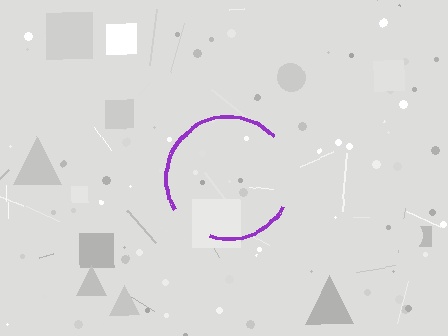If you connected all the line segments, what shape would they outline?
They would outline a circle.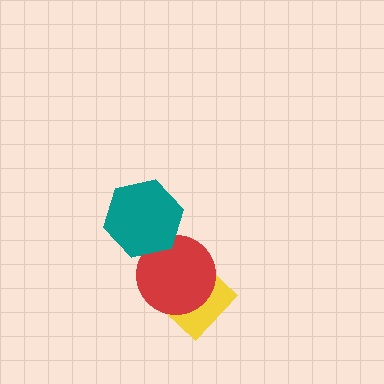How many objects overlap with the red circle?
2 objects overlap with the red circle.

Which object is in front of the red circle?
The teal hexagon is in front of the red circle.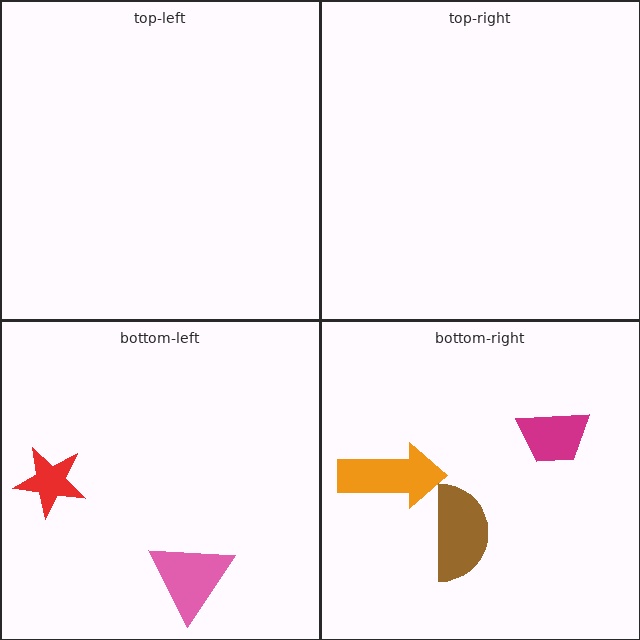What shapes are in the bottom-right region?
The orange arrow, the magenta trapezoid, the brown semicircle.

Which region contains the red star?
The bottom-left region.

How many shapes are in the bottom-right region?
3.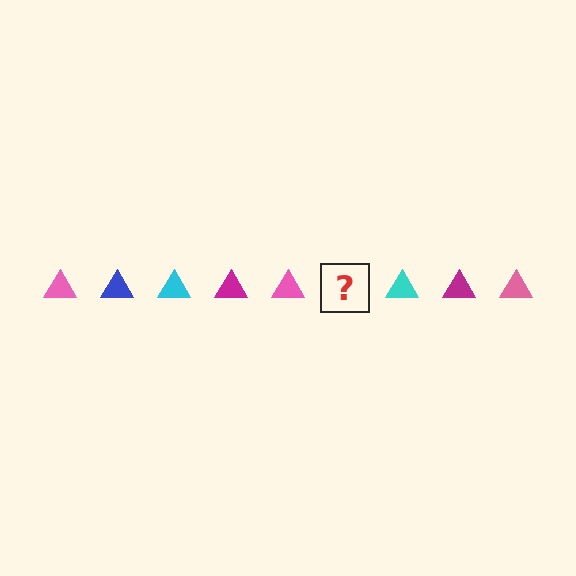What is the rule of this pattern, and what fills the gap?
The rule is that the pattern cycles through pink, blue, cyan, magenta triangles. The gap should be filled with a blue triangle.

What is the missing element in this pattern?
The missing element is a blue triangle.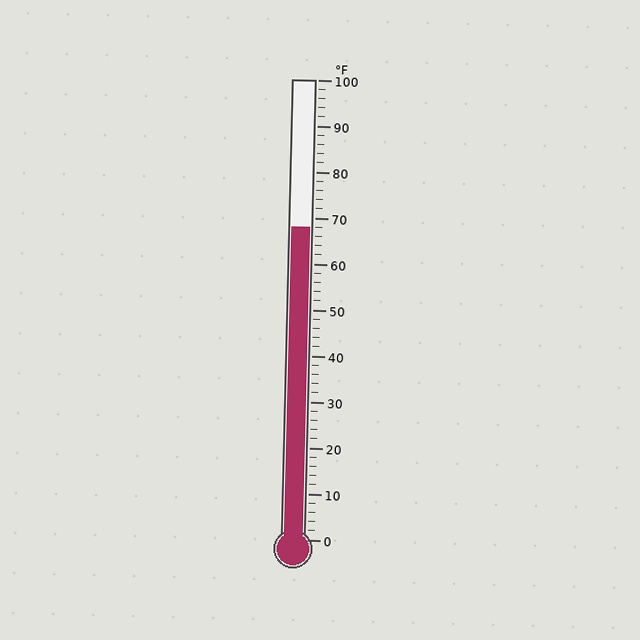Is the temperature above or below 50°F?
The temperature is above 50°F.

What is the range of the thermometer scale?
The thermometer scale ranges from 0°F to 100°F.